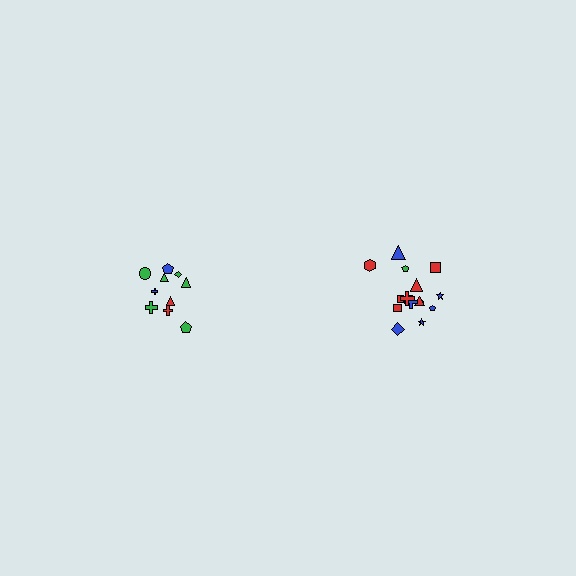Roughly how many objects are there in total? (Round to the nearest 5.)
Roughly 25 objects in total.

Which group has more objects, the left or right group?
The right group.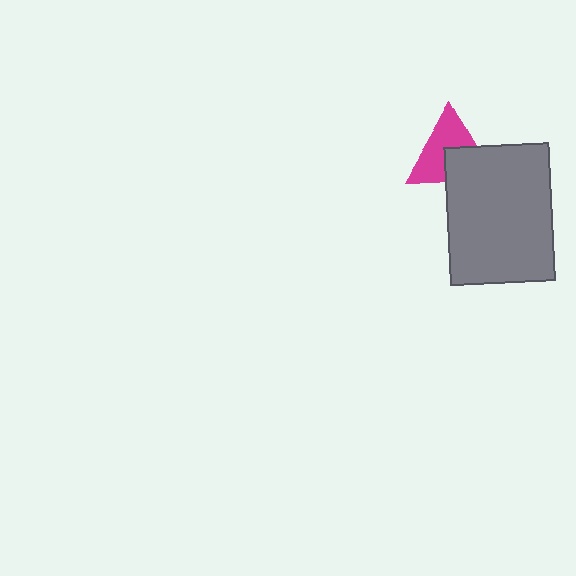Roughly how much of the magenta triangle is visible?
About half of it is visible (roughly 60%).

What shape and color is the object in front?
The object in front is a gray rectangle.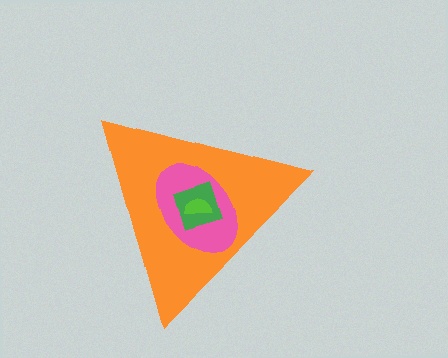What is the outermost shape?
The orange triangle.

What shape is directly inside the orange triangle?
The pink ellipse.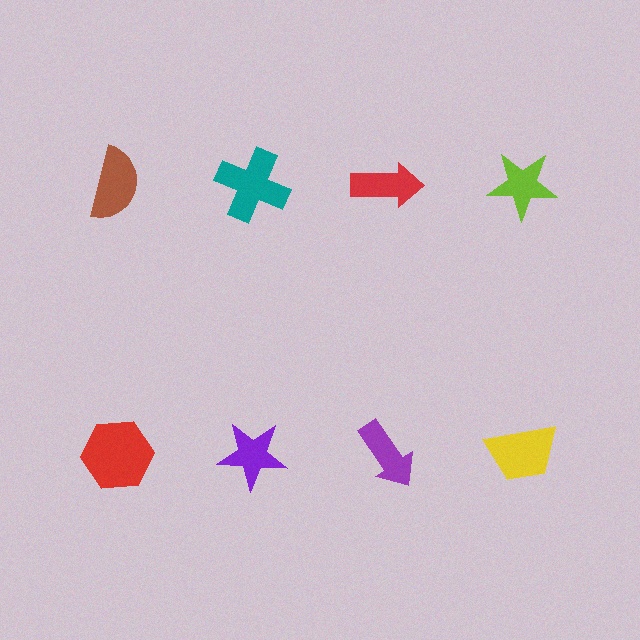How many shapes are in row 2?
4 shapes.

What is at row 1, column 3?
A red arrow.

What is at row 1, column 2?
A teal cross.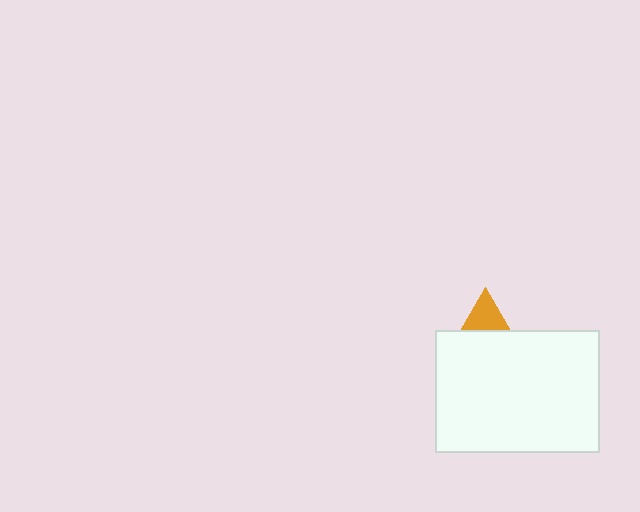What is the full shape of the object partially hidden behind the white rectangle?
The partially hidden object is an orange triangle.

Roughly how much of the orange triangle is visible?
A small part of it is visible (roughly 31%).